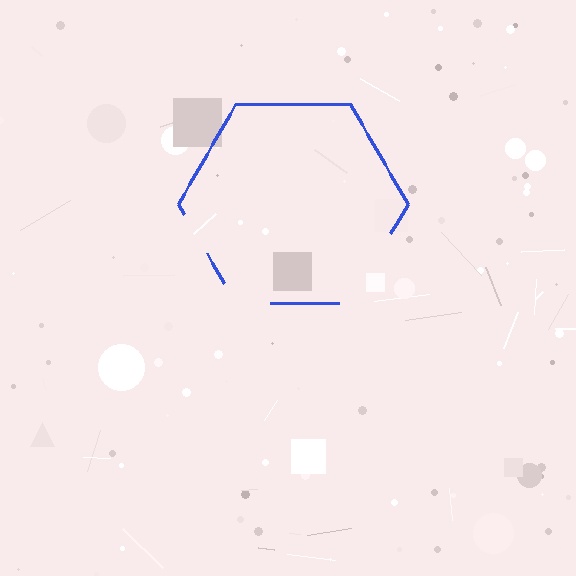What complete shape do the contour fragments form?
The contour fragments form a hexagon.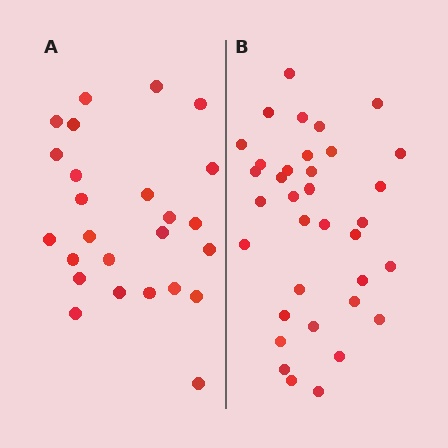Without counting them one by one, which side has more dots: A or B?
Region B (the right region) has more dots.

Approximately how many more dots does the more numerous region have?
Region B has roughly 10 or so more dots than region A.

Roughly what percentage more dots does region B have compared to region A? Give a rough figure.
About 40% more.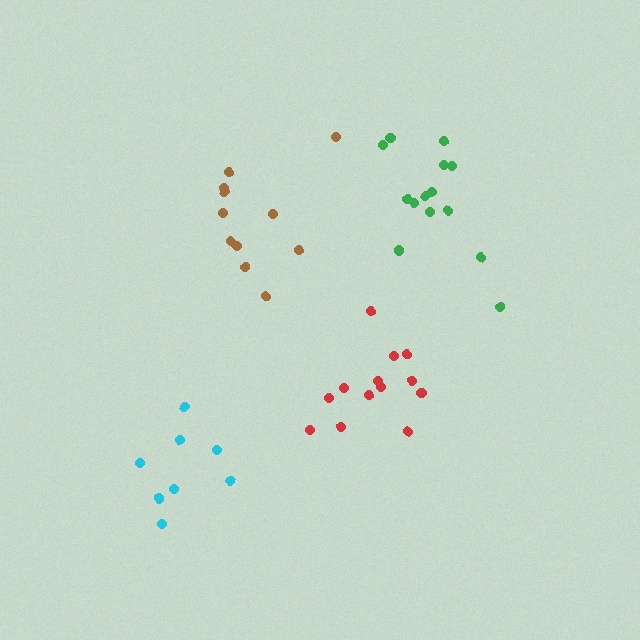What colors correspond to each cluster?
The clusters are colored: cyan, green, brown, red.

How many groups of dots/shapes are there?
There are 4 groups.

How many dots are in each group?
Group 1: 8 dots, Group 2: 14 dots, Group 3: 11 dots, Group 4: 13 dots (46 total).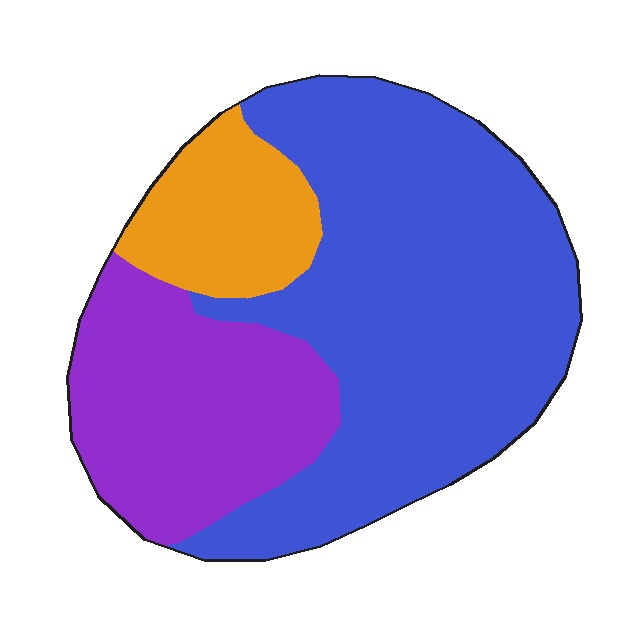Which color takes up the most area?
Blue, at roughly 60%.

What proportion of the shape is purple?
Purple takes up about one quarter (1/4) of the shape.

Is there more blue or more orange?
Blue.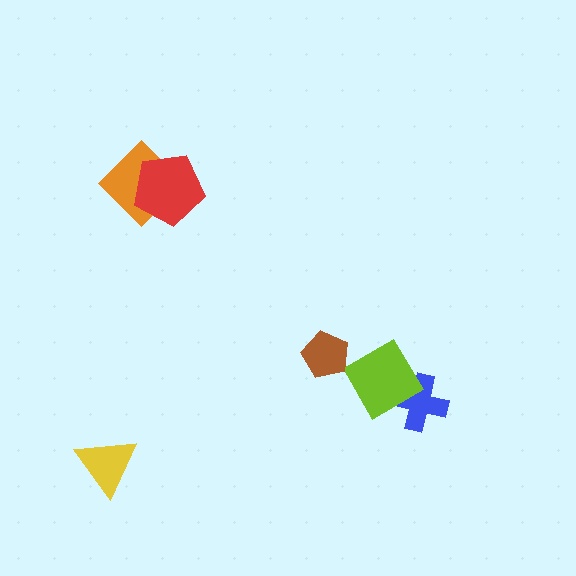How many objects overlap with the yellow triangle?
0 objects overlap with the yellow triangle.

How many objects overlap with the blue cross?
1 object overlaps with the blue cross.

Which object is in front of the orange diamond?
The red pentagon is in front of the orange diamond.